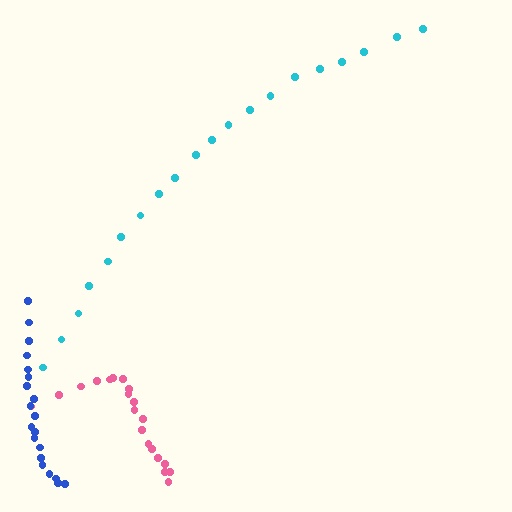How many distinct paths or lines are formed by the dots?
There are 3 distinct paths.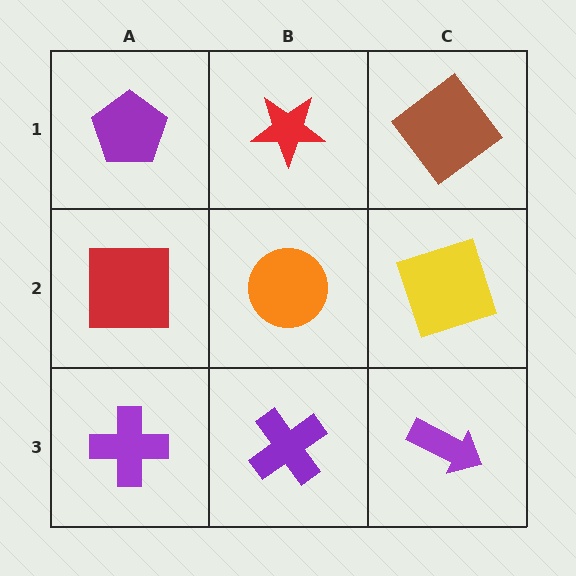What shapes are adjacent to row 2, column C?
A brown diamond (row 1, column C), a purple arrow (row 3, column C), an orange circle (row 2, column B).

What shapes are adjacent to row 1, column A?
A red square (row 2, column A), a red star (row 1, column B).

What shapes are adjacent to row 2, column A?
A purple pentagon (row 1, column A), a purple cross (row 3, column A), an orange circle (row 2, column B).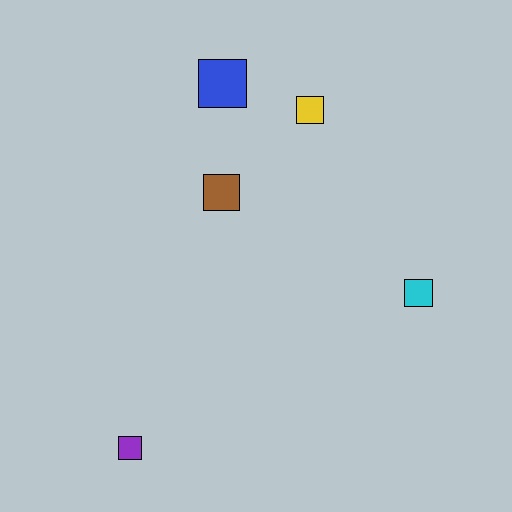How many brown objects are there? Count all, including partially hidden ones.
There is 1 brown object.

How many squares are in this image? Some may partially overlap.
There are 5 squares.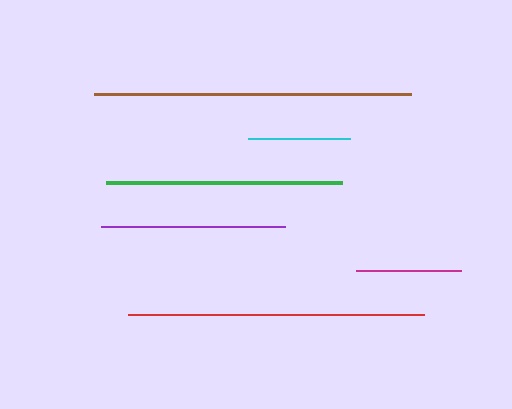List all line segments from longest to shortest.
From longest to shortest: brown, red, green, purple, magenta, cyan.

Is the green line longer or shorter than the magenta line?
The green line is longer than the magenta line.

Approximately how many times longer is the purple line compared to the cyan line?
The purple line is approximately 1.8 times the length of the cyan line.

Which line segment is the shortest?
The cyan line is the shortest at approximately 102 pixels.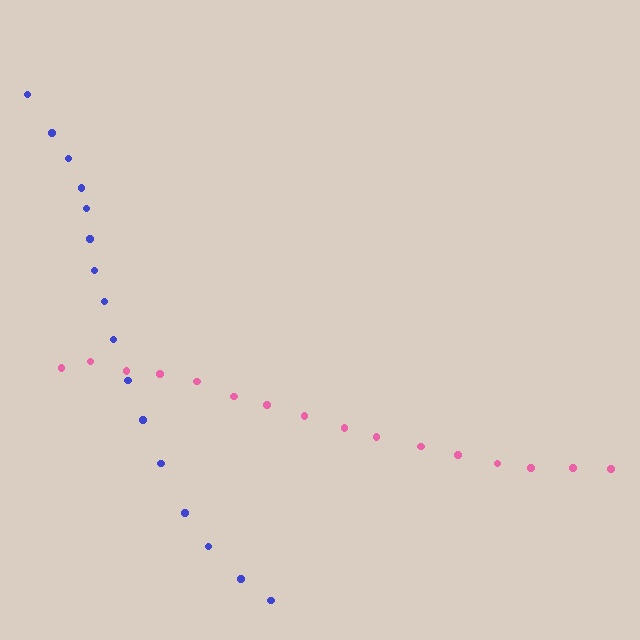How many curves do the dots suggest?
There are 2 distinct paths.